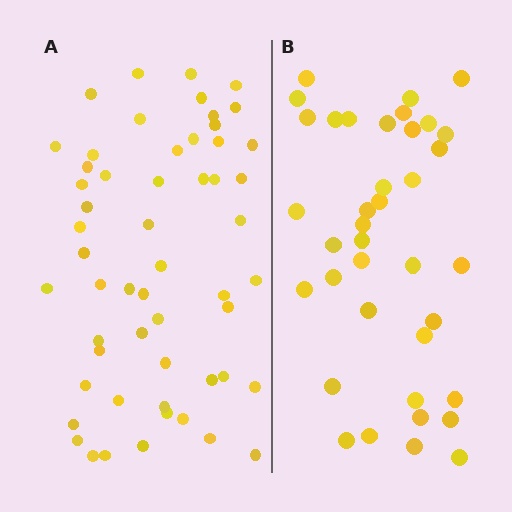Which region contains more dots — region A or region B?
Region A (the left region) has more dots.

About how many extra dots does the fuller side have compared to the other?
Region A has approximately 15 more dots than region B.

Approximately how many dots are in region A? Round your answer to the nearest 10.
About 60 dots. (The exact count is 55, which rounds to 60.)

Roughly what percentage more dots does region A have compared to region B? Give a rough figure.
About 45% more.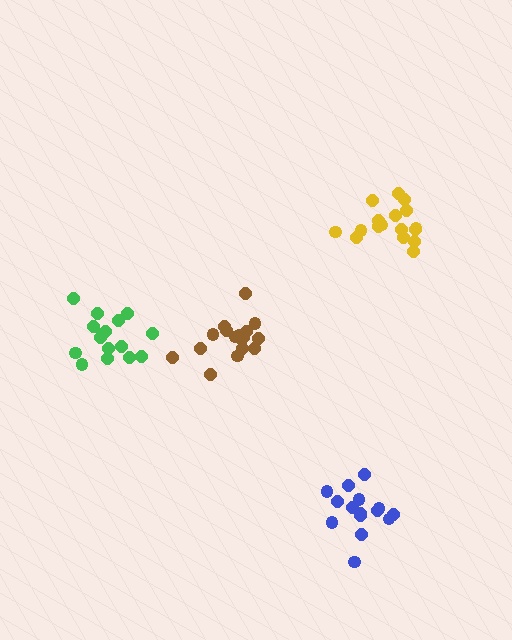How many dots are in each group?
Group 1: 17 dots, Group 2: 15 dots, Group 3: 18 dots, Group 4: 16 dots (66 total).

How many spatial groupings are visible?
There are 4 spatial groupings.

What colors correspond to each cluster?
The clusters are colored: yellow, blue, brown, green.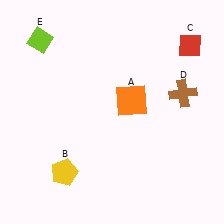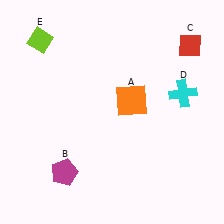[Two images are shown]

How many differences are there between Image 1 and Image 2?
There are 2 differences between the two images.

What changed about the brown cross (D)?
In Image 1, D is brown. In Image 2, it changed to cyan.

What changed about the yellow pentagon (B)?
In Image 1, B is yellow. In Image 2, it changed to magenta.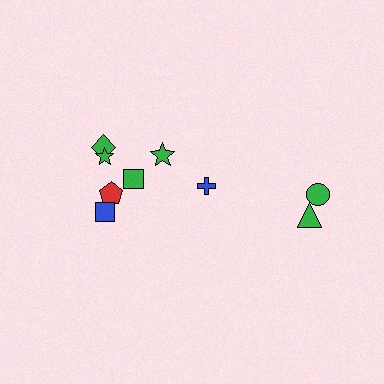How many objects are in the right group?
There are 3 objects.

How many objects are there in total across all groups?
There are 9 objects.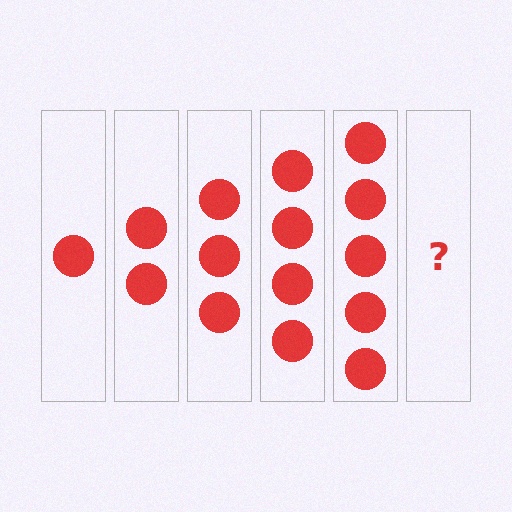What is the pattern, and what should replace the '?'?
The pattern is that each step adds one more circle. The '?' should be 6 circles.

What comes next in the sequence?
The next element should be 6 circles.